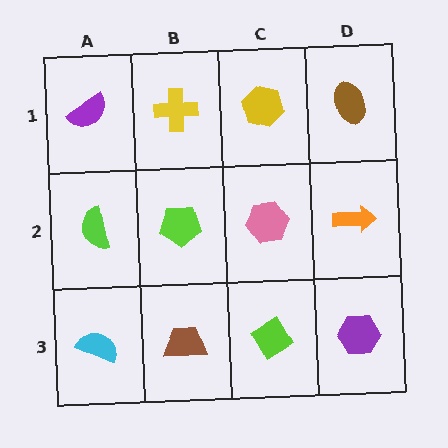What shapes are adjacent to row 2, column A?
A purple semicircle (row 1, column A), a cyan semicircle (row 3, column A), a lime pentagon (row 2, column B).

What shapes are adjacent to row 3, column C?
A pink hexagon (row 2, column C), a brown trapezoid (row 3, column B), a purple hexagon (row 3, column D).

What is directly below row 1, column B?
A lime pentagon.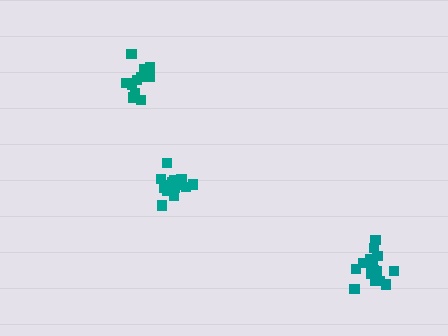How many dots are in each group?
Group 1: 17 dots, Group 2: 16 dots, Group 3: 14 dots (47 total).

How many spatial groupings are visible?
There are 3 spatial groupings.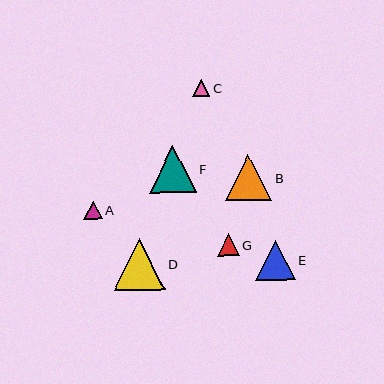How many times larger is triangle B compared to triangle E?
Triangle B is approximately 1.2 times the size of triangle E.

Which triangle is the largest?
Triangle D is the largest with a size of approximately 52 pixels.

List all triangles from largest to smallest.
From largest to smallest: D, F, B, E, G, A, C.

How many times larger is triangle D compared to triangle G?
Triangle D is approximately 2.4 times the size of triangle G.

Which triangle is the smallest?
Triangle C is the smallest with a size of approximately 18 pixels.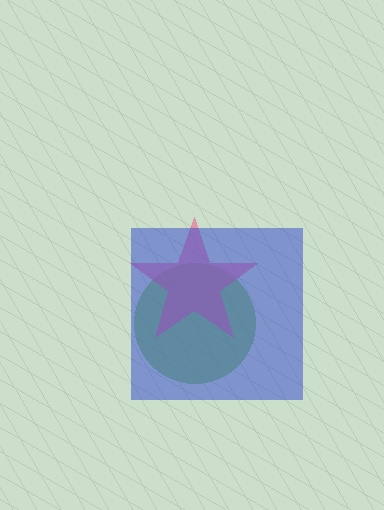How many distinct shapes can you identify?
There are 3 distinct shapes: a lime circle, a pink star, a blue square.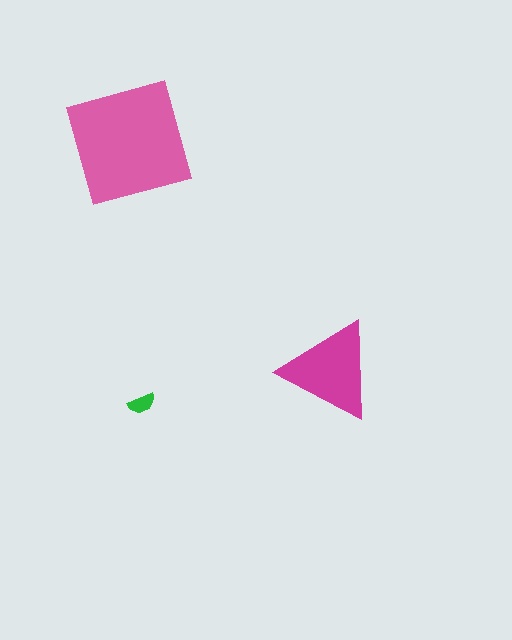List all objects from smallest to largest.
The green semicircle, the magenta triangle, the pink square.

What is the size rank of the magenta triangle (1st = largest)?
2nd.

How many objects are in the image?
There are 3 objects in the image.